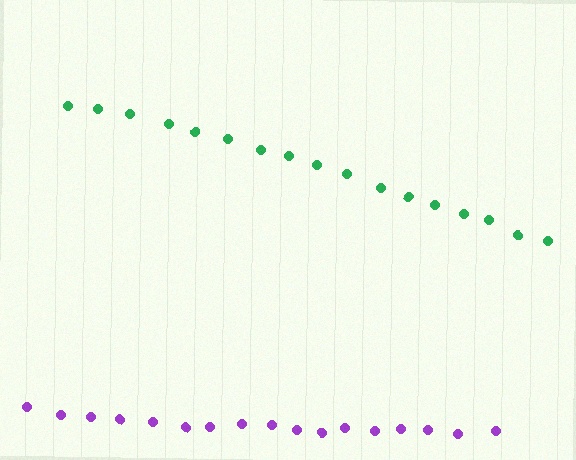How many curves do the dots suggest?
There are 2 distinct paths.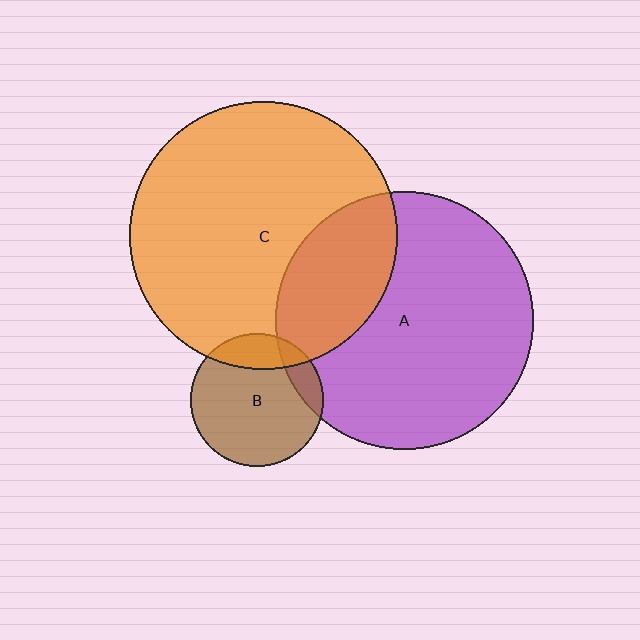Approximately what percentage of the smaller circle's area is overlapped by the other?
Approximately 20%.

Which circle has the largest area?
Circle C (orange).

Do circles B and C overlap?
Yes.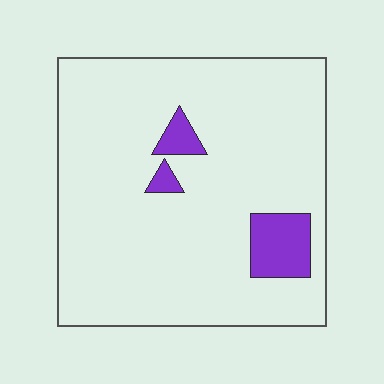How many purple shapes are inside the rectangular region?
3.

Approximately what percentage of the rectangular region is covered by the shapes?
Approximately 10%.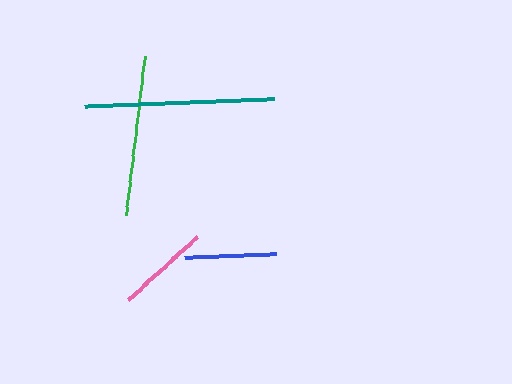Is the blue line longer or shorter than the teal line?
The teal line is longer than the blue line.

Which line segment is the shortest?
The blue line is the shortest at approximately 92 pixels.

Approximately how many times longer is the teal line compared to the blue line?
The teal line is approximately 2.1 times the length of the blue line.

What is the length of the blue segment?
The blue segment is approximately 92 pixels long.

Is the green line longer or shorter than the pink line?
The green line is longer than the pink line.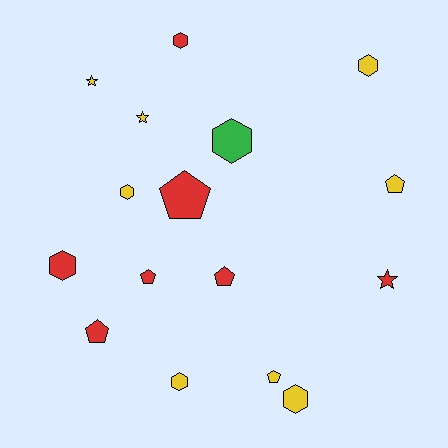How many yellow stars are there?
There are 2 yellow stars.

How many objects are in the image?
There are 16 objects.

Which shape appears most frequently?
Hexagon, with 7 objects.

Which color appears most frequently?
Yellow, with 8 objects.